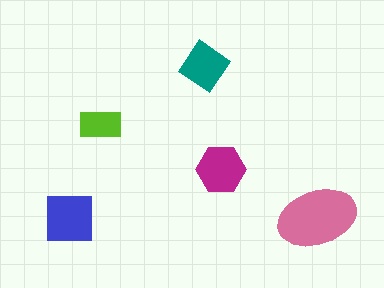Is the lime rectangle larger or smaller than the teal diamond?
Smaller.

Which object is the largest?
The pink ellipse.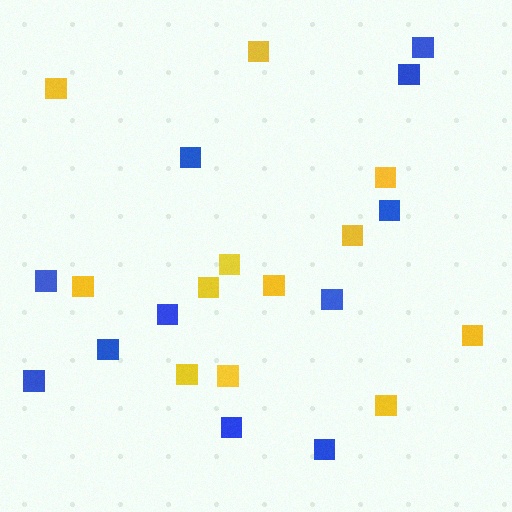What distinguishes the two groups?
There are 2 groups: one group of yellow squares (12) and one group of blue squares (11).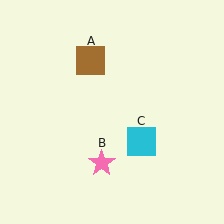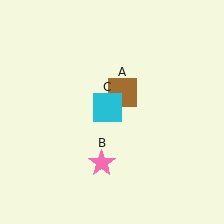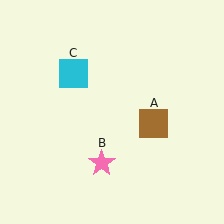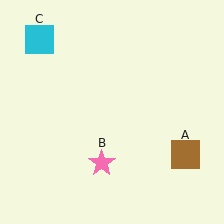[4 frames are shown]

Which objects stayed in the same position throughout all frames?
Pink star (object B) remained stationary.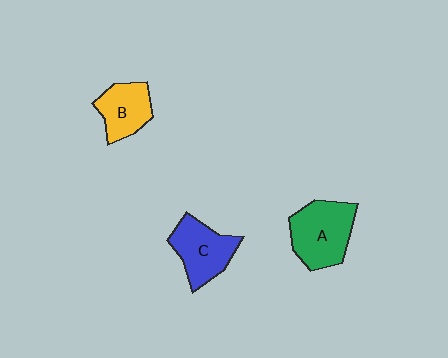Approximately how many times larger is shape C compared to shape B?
Approximately 1.2 times.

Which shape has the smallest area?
Shape B (yellow).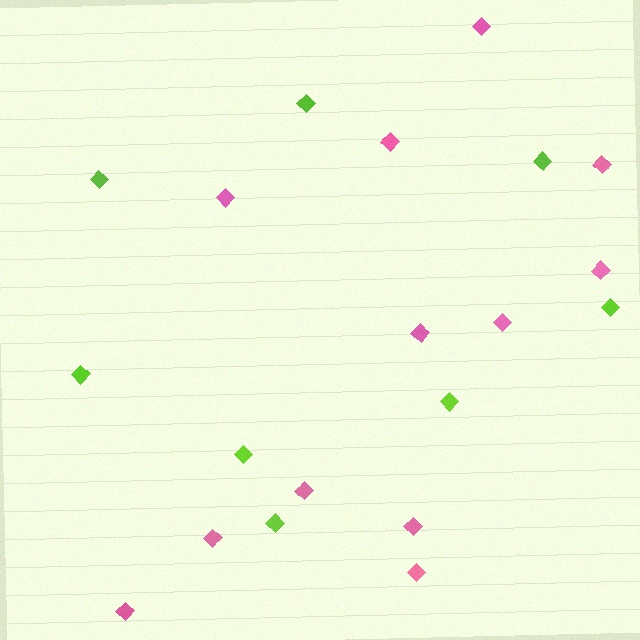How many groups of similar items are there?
There are 2 groups: one group of lime diamonds (8) and one group of pink diamonds (12).